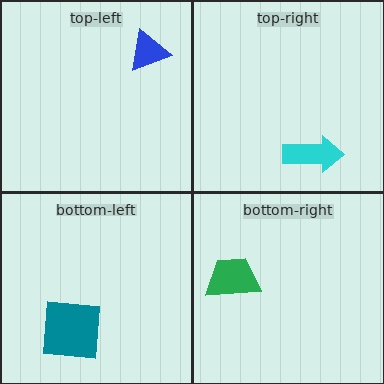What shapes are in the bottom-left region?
The teal square.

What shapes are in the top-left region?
The blue triangle.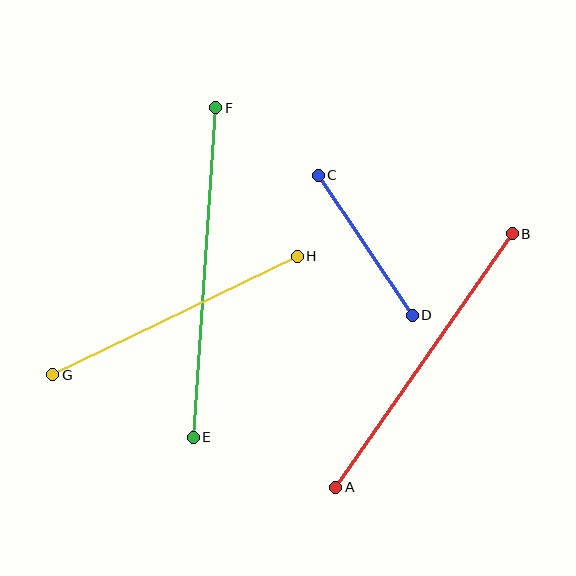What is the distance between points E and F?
The distance is approximately 330 pixels.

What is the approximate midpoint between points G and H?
The midpoint is at approximately (175, 315) pixels.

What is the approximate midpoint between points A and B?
The midpoint is at approximately (424, 361) pixels.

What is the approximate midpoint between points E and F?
The midpoint is at approximately (204, 273) pixels.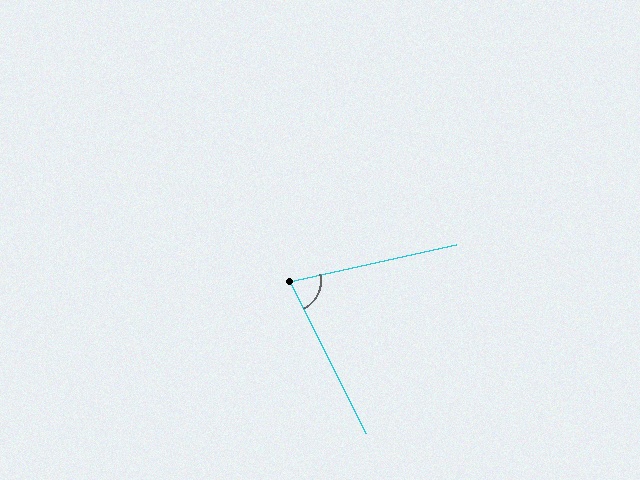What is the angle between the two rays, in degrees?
Approximately 76 degrees.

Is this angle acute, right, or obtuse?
It is acute.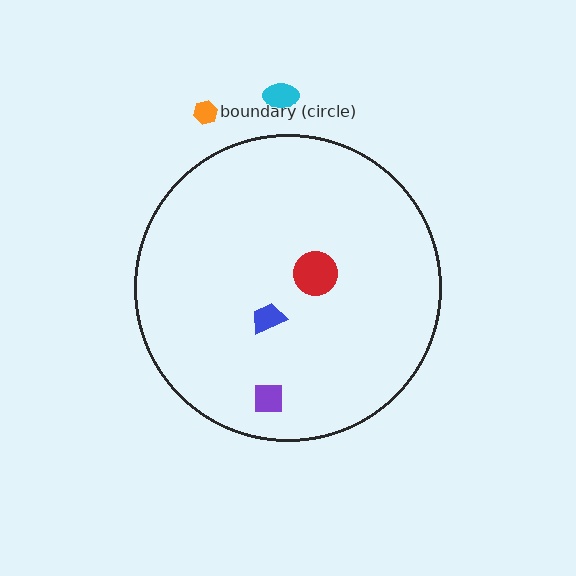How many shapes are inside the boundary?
3 inside, 2 outside.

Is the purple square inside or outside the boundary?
Inside.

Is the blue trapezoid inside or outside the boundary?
Inside.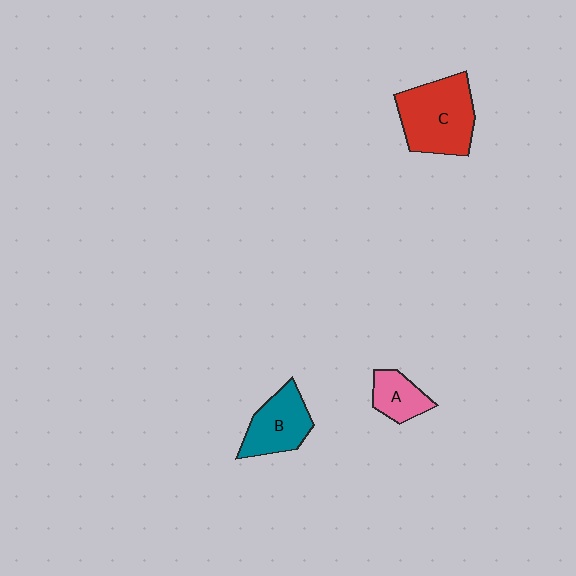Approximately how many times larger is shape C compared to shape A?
Approximately 2.3 times.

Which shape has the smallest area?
Shape A (pink).